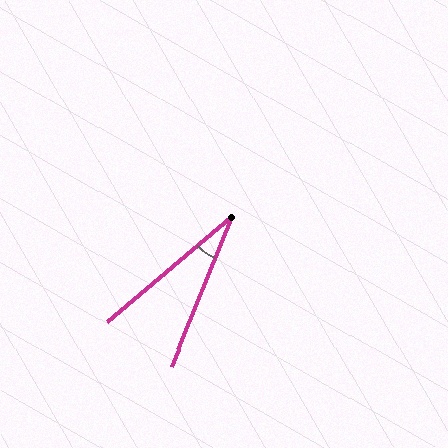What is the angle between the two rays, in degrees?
Approximately 28 degrees.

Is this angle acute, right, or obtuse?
It is acute.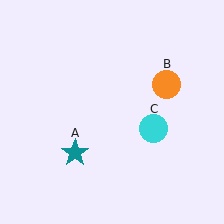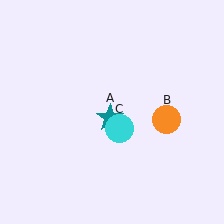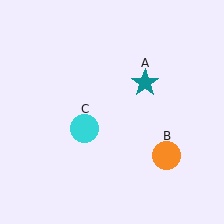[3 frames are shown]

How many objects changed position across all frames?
3 objects changed position: teal star (object A), orange circle (object B), cyan circle (object C).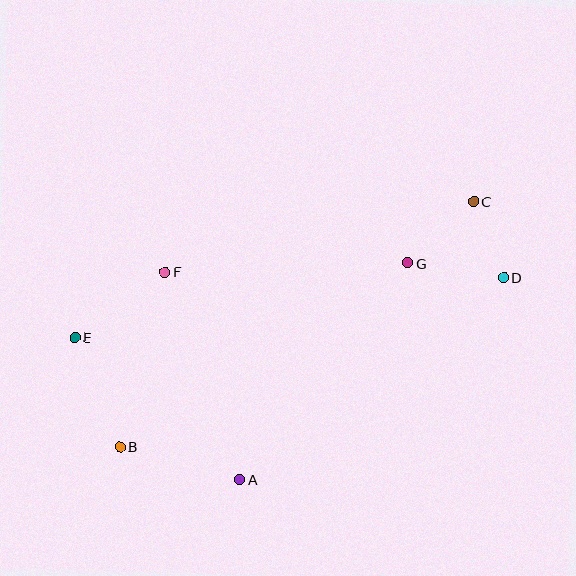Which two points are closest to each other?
Points C and D are closest to each other.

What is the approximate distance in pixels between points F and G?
The distance between F and G is approximately 242 pixels.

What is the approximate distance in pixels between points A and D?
The distance between A and D is approximately 332 pixels.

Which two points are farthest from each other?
Points D and E are farthest from each other.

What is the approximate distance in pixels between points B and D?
The distance between B and D is approximately 420 pixels.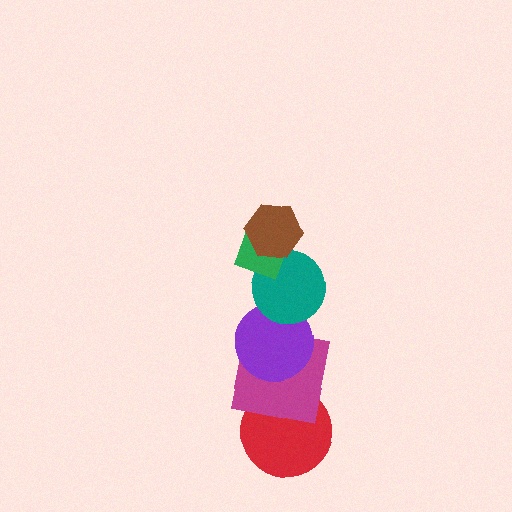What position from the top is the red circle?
The red circle is 6th from the top.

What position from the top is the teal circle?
The teal circle is 3rd from the top.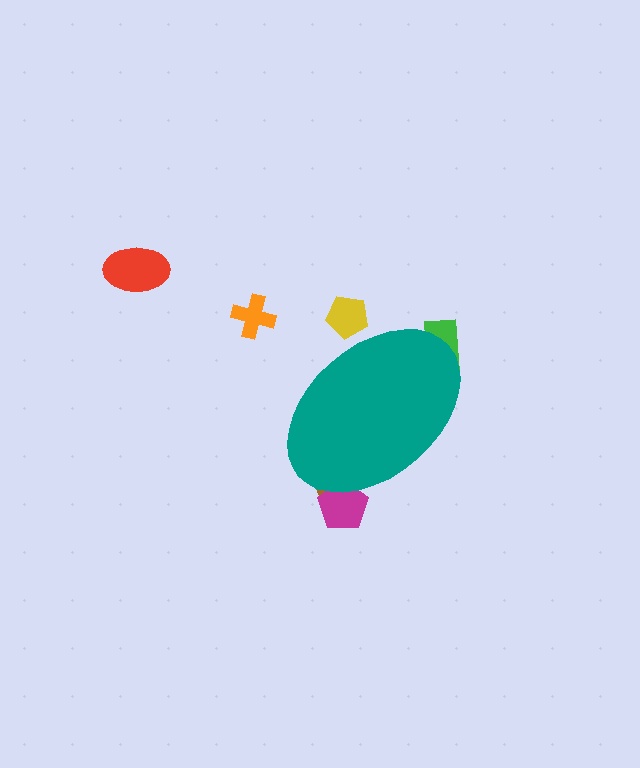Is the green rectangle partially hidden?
Yes, the green rectangle is partially hidden behind the teal ellipse.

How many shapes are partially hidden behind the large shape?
4 shapes are partially hidden.